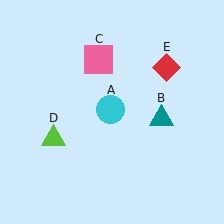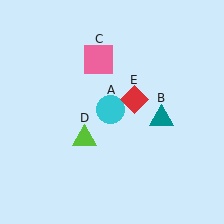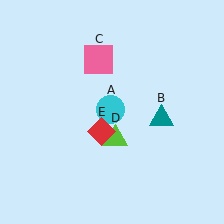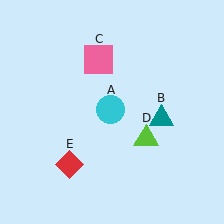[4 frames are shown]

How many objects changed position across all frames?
2 objects changed position: lime triangle (object D), red diamond (object E).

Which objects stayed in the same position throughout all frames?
Cyan circle (object A) and teal triangle (object B) and pink square (object C) remained stationary.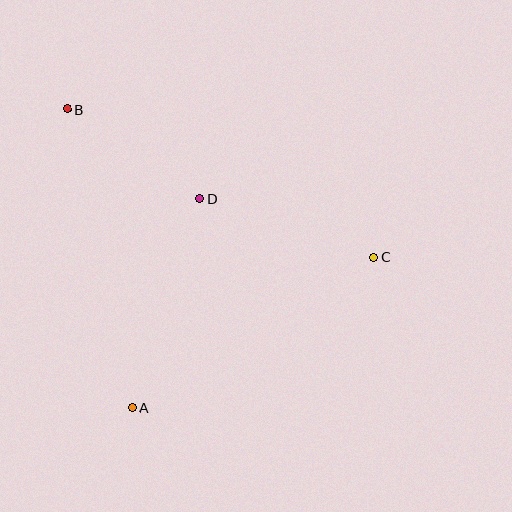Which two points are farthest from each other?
Points B and C are farthest from each other.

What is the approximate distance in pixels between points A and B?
The distance between A and B is approximately 305 pixels.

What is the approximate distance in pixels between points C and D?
The distance between C and D is approximately 183 pixels.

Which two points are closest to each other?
Points B and D are closest to each other.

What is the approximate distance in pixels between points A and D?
The distance between A and D is approximately 220 pixels.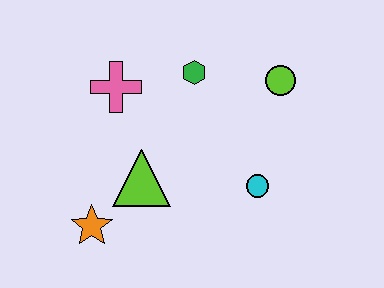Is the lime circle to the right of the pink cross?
Yes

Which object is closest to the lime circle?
The green hexagon is closest to the lime circle.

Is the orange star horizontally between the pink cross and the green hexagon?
No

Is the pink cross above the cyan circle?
Yes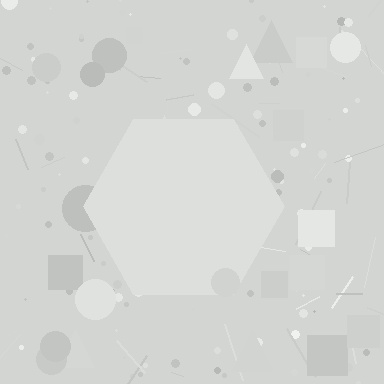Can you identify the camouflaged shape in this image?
The camouflaged shape is a hexagon.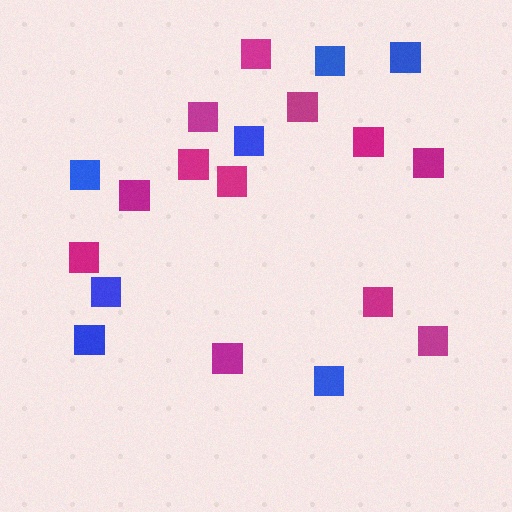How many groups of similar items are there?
There are 2 groups: one group of magenta squares (12) and one group of blue squares (7).